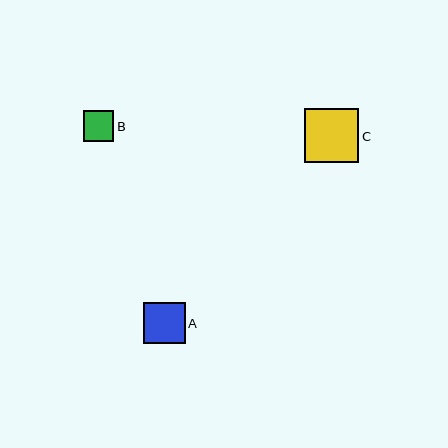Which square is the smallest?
Square B is the smallest with a size of approximately 31 pixels.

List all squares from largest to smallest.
From largest to smallest: C, A, B.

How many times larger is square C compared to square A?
Square C is approximately 1.3 times the size of square A.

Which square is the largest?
Square C is the largest with a size of approximately 54 pixels.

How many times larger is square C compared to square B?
Square C is approximately 1.8 times the size of square B.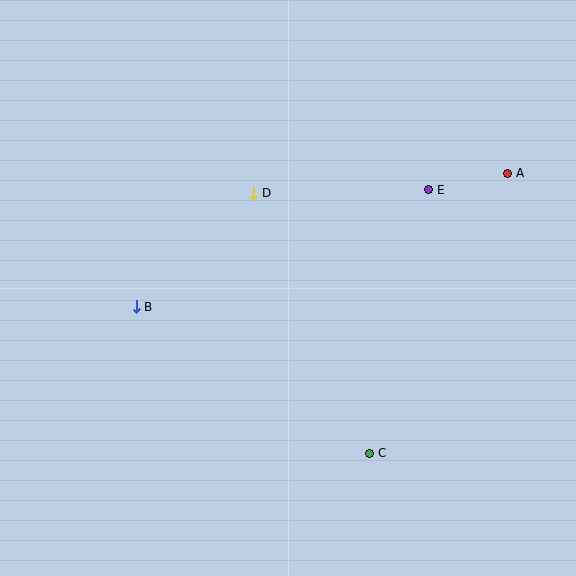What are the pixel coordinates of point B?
Point B is at (136, 307).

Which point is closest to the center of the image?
Point D at (254, 193) is closest to the center.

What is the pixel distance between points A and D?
The distance between A and D is 255 pixels.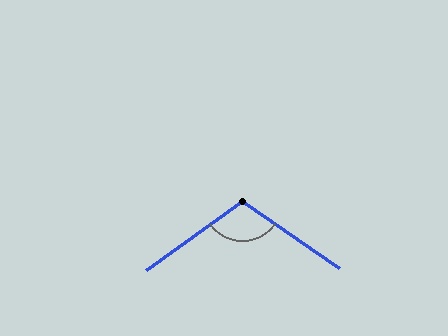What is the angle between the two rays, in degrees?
Approximately 110 degrees.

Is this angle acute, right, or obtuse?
It is obtuse.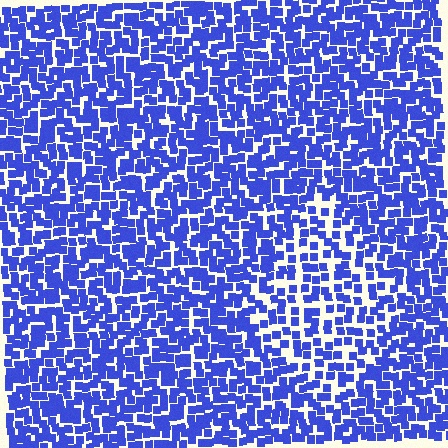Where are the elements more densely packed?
The elements are more densely packed outside the diamond boundary.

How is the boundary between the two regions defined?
The boundary is defined by a change in element density (approximately 1.6x ratio). All elements are the same color, size, and shape.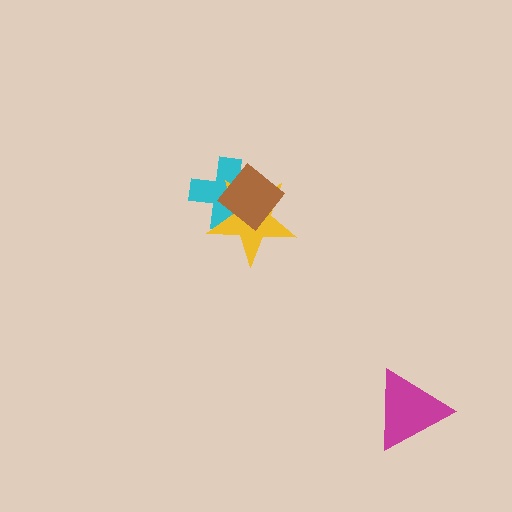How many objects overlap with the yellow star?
2 objects overlap with the yellow star.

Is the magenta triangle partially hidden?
No, no other shape covers it.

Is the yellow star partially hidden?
Yes, it is partially covered by another shape.